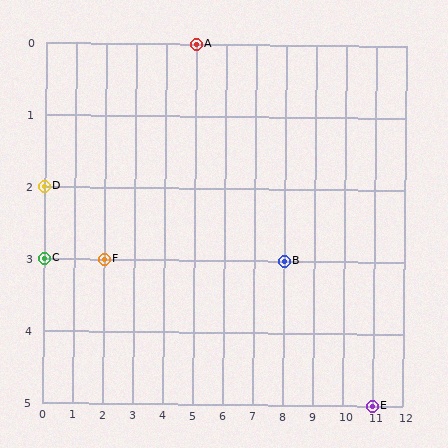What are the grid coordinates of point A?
Point A is at grid coordinates (5, 0).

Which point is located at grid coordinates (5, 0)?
Point A is at (5, 0).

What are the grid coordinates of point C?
Point C is at grid coordinates (0, 3).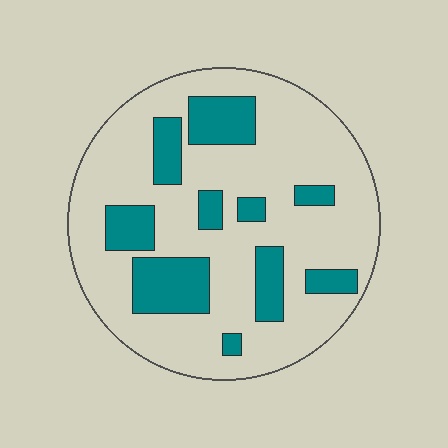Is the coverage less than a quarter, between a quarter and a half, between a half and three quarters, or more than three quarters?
Less than a quarter.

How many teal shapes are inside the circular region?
10.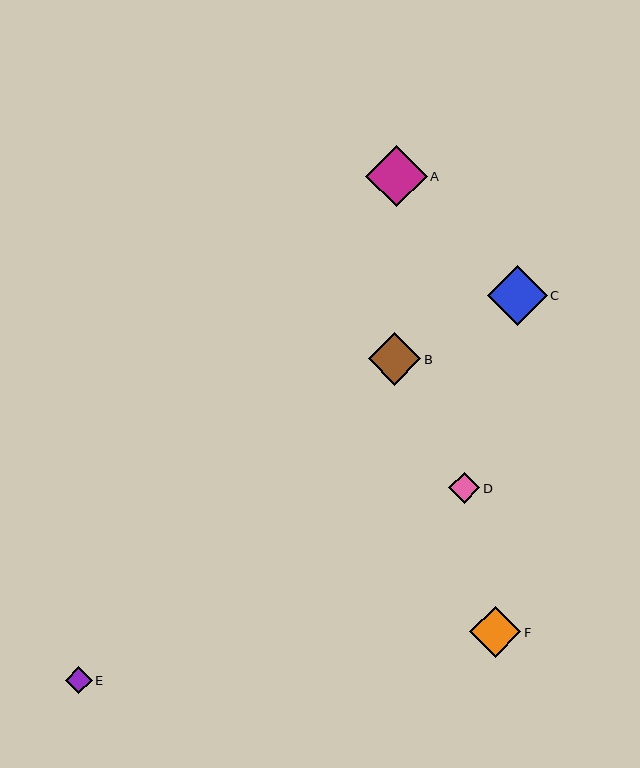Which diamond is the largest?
Diamond A is the largest with a size of approximately 62 pixels.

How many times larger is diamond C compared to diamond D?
Diamond C is approximately 1.9 times the size of diamond D.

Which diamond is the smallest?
Diamond E is the smallest with a size of approximately 26 pixels.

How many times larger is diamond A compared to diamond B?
Diamond A is approximately 1.2 times the size of diamond B.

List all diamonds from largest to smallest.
From largest to smallest: A, C, B, F, D, E.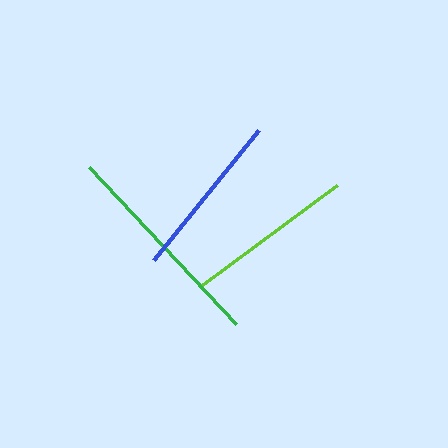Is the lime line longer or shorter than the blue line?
The lime line is longer than the blue line.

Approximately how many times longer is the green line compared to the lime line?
The green line is approximately 1.3 times the length of the lime line.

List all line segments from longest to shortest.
From longest to shortest: green, lime, blue.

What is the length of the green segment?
The green segment is approximately 215 pixels long.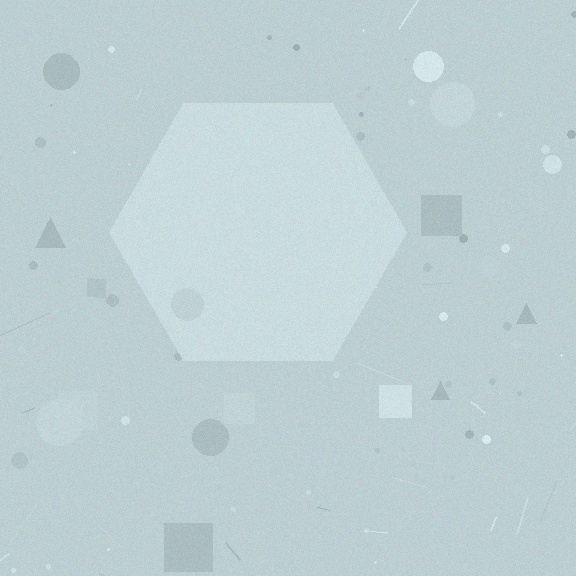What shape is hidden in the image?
A hexagon is hidden in the image.